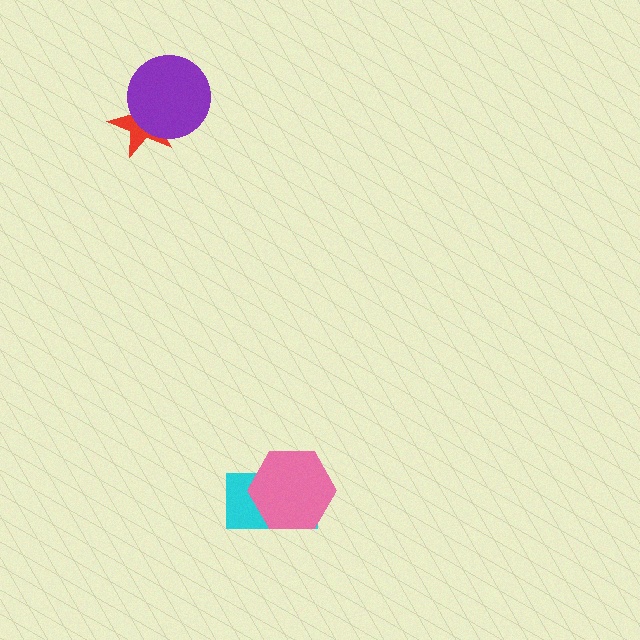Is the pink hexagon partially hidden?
No, no other shape covers it.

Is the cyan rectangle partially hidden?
Yes, it is partially covered by another shape.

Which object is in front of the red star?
The purple circle is in front of the red star.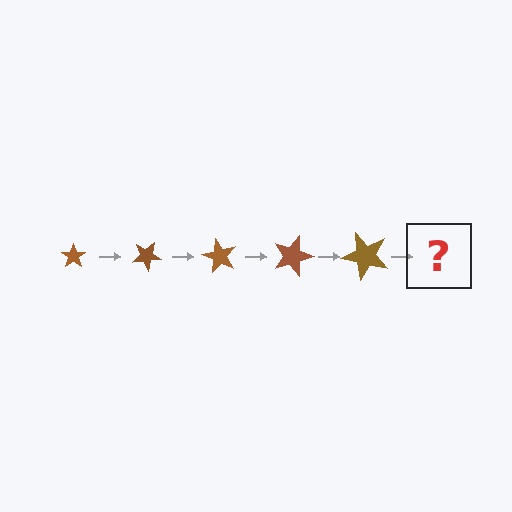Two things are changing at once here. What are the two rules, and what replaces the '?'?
The two rules are that the star grows larger each step and it rotates 30 degrees each step. The '?' should be a star, larger than the previous one and rotated 150 degrees from the start.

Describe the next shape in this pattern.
It should be a star, larger than the previous one and rotated 150 degrees from the start.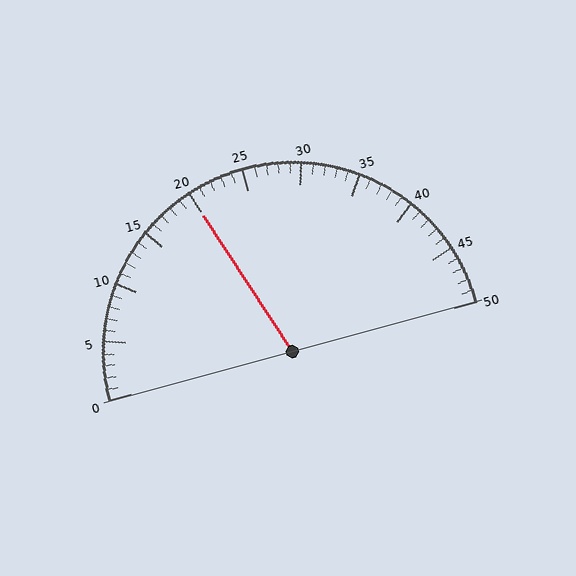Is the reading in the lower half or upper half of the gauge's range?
The reading is in the lower half of the range (0 to 50).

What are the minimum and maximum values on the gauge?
The gauge ranges from 0 to 50.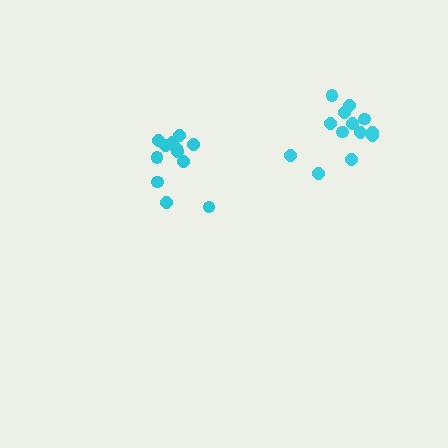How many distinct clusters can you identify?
There are 2 distinct clusters.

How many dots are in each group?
Group 1: 12 dots, Group 2: 13 dots (25 total).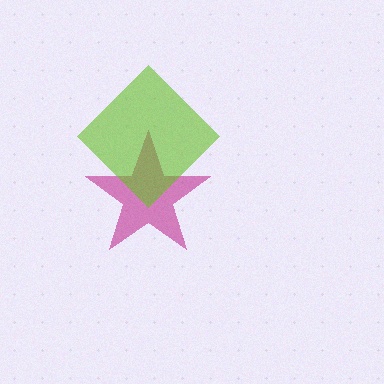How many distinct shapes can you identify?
There are 2 distinct shapes: a magenta star, a lime diamond.